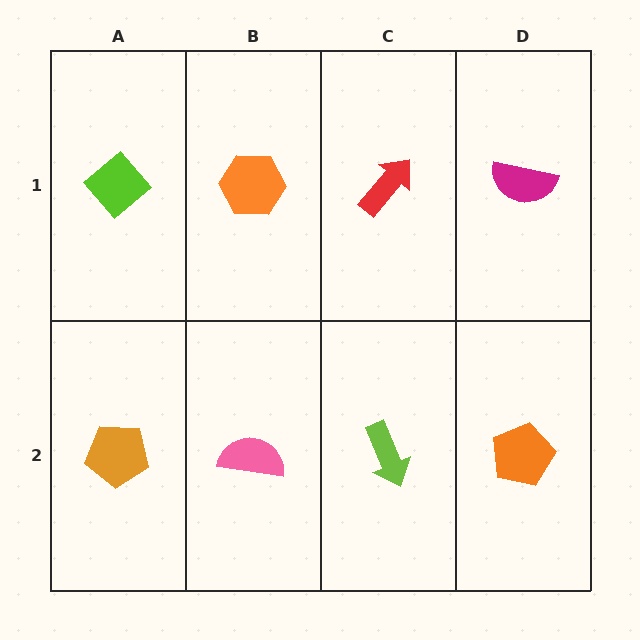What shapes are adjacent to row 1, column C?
A lime arrow (row 2, column C), an orange hexagon (row 1, column B), a magenta semicircle (row 1, column D).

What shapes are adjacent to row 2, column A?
A lime diamond (row 1, column A), a pink semicircle (row 2, column B).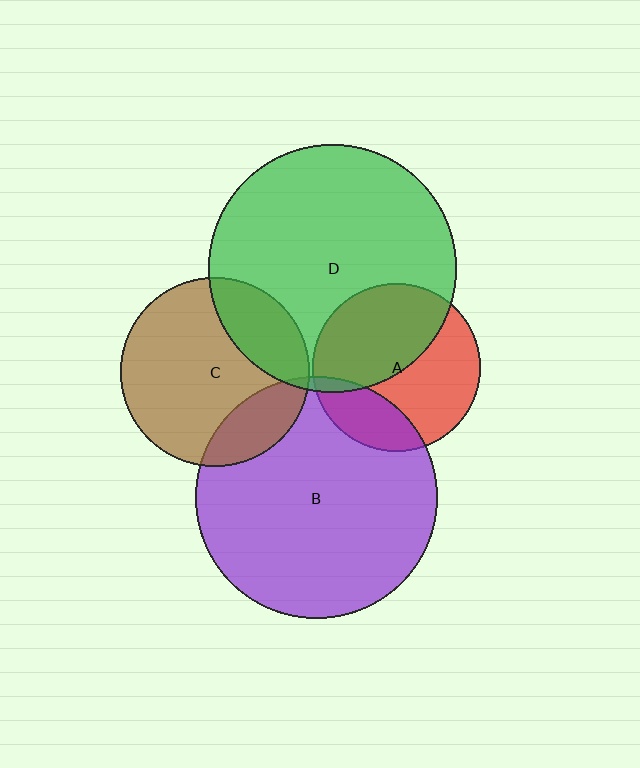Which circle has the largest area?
Circle D (green).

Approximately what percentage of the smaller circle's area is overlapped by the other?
Approximately 20%.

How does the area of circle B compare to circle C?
Approximately 1.6 times.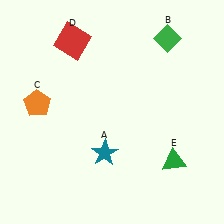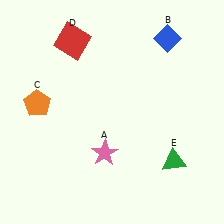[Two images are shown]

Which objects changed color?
A changed from teal to pink. B changed from green to blue.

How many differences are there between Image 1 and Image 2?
There are 2 differences between the two images.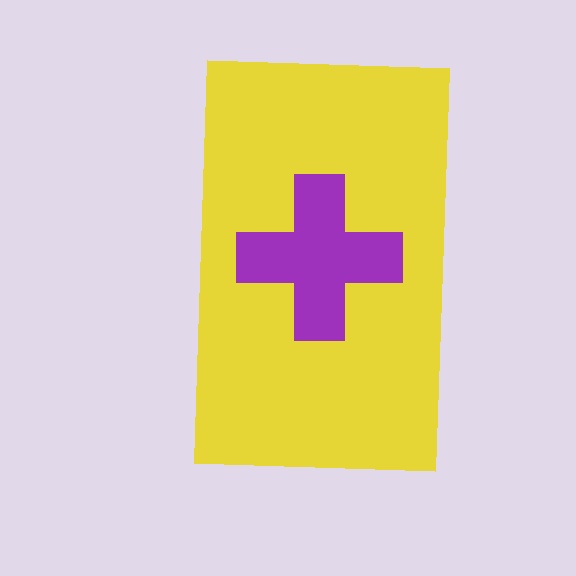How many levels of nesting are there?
2.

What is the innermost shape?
The purple cross.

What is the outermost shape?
The yellow rectangle.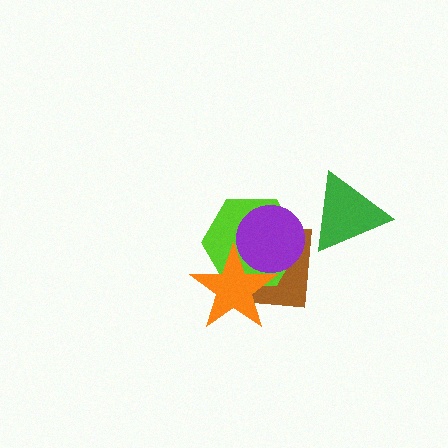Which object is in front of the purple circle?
The orange star is in front of the purple circle.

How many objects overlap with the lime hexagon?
3 objects overlap with the lime hexagon.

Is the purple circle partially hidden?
Yes, it is partially covered by another shape.